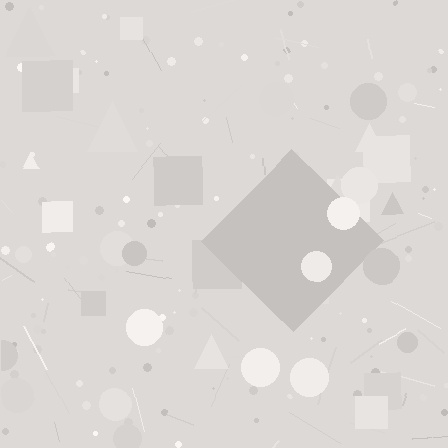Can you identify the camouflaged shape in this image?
The camouflaged shape is a diamond.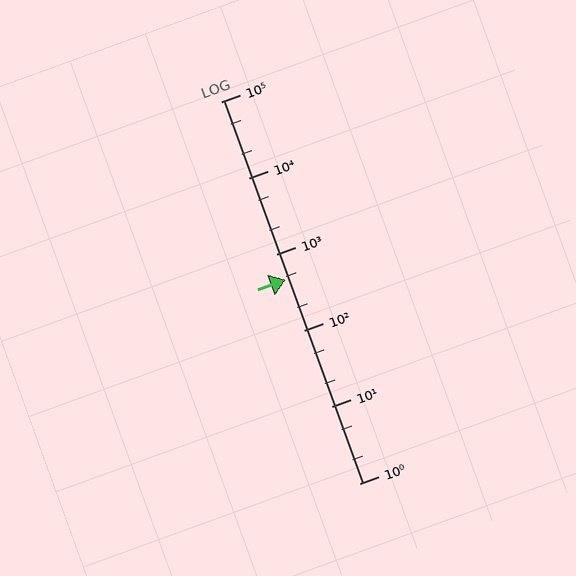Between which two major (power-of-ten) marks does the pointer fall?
The pointer is between 100 and 1000.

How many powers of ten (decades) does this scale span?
The scale spans 5 decades, from 1 to 100000.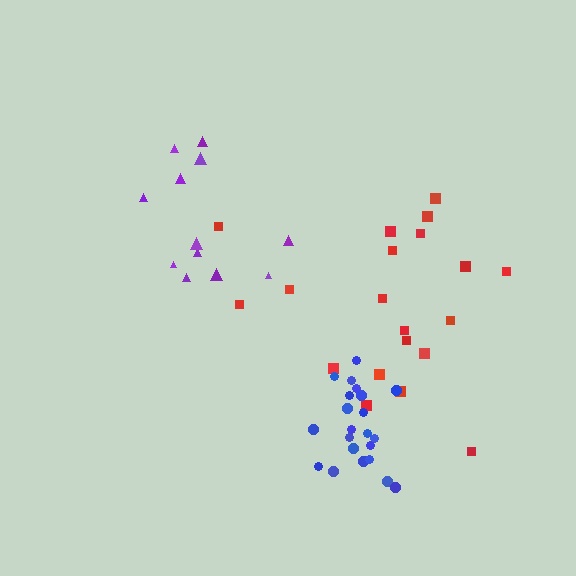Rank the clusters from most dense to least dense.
blue, red, purple.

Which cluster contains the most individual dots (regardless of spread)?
Blue (22).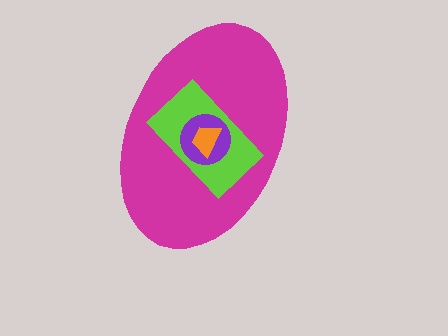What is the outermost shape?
The magenta ellipse.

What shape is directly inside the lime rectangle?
The purple circle.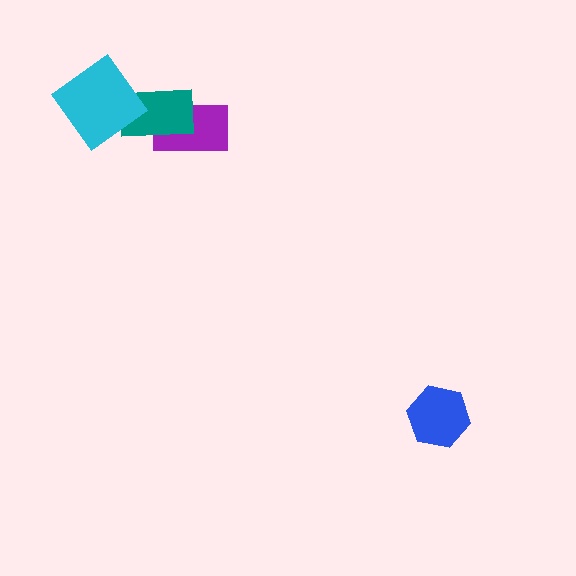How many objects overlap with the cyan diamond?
1 object overlaps with the cyan diamond.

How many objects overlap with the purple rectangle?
1 object overlaps with the purple rectangle.